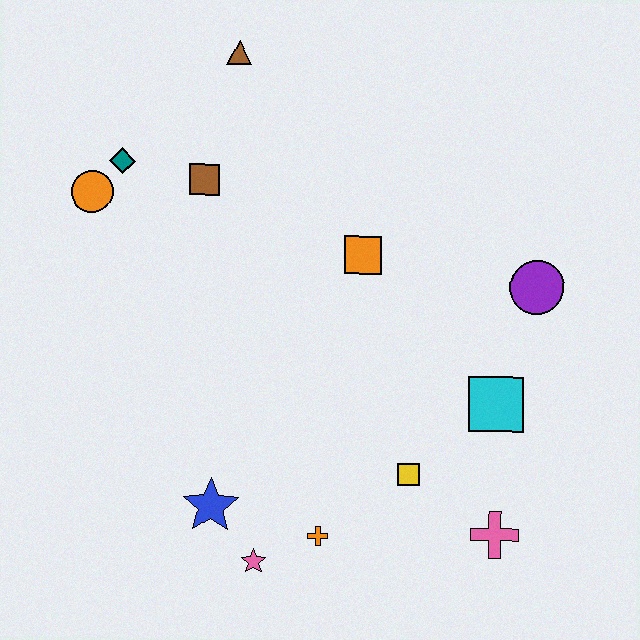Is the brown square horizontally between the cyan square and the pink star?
No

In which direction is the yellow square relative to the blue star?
The yellow square is to the right of the blue star.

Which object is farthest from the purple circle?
The orange circle is farthest from the purple circle.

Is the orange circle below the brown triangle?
Yes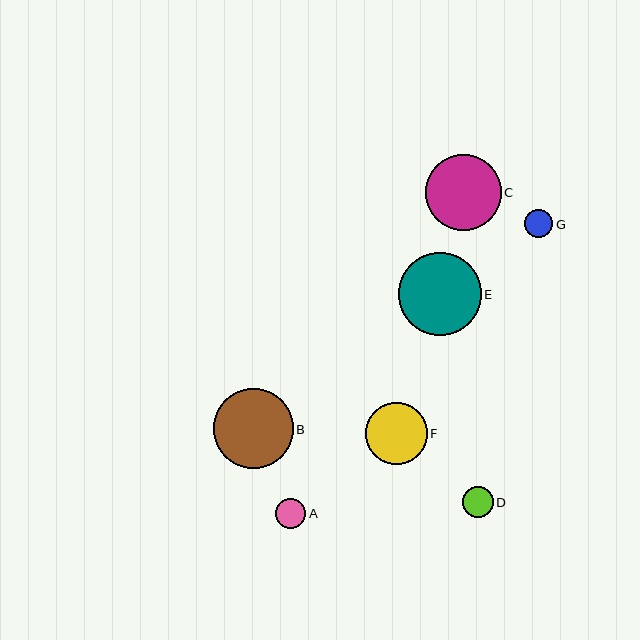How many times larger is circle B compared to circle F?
Circle B is approximately 1.3 times the size of circle F.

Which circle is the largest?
Circle E is the largest with a size of approximately 83 pixels.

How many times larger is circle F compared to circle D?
Circle F is approximately 2.0 times the size of circle D.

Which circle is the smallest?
Circle G is the smallest with a size of approximately 28 pixels.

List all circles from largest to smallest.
From largest to smallest: E, B, C, F, D, A, G.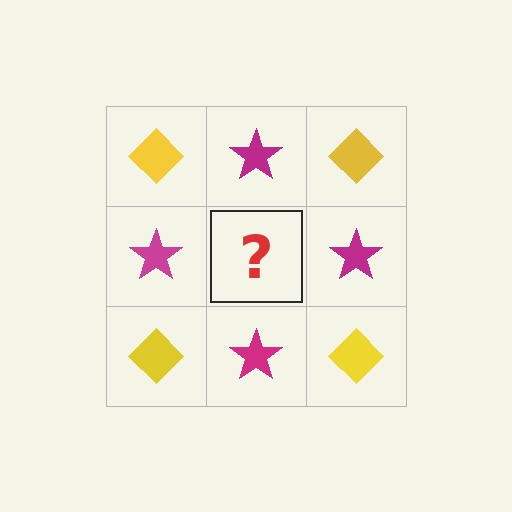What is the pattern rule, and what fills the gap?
The rule is that it alternates yellow diamond and magenta star in a checkerboard pattern. The gap should be filled with a yellow diamond.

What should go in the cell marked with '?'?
The missing cell should contain a yellow diamond.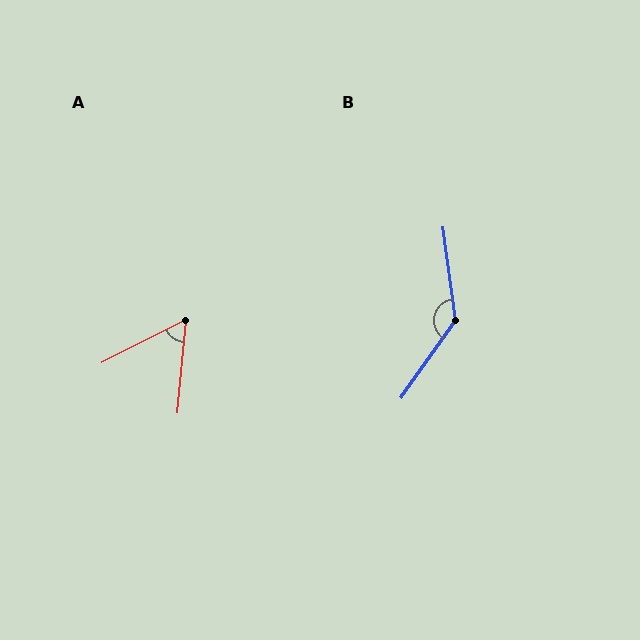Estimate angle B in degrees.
Approximately 138 degrees.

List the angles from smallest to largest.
A (58°), B (138°).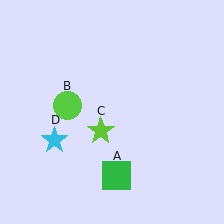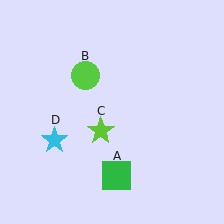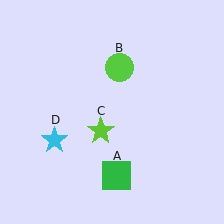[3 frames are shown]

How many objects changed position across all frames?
1 object changed position: lime circle (object B).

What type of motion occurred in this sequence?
The lime circle (object B) rotated clockwise around the center of the scene.